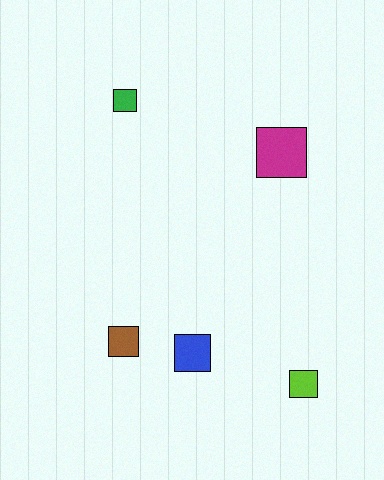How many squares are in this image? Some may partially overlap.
There are 5 squares.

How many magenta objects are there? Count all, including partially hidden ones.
There is 1 magenta object.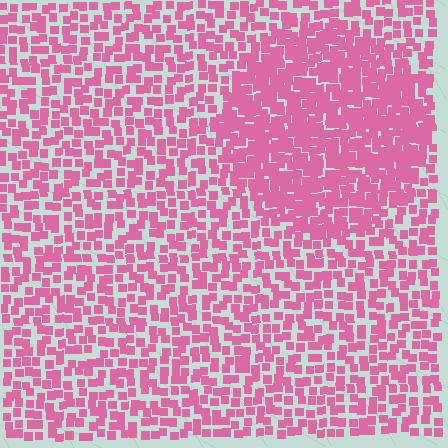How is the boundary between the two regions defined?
The boundary is defined by a change in element density (approximately 1.8x ratio). All elements are the same color, size, and shape.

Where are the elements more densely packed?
The elements are more densely packed inside the circle boundary.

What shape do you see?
I see a circle.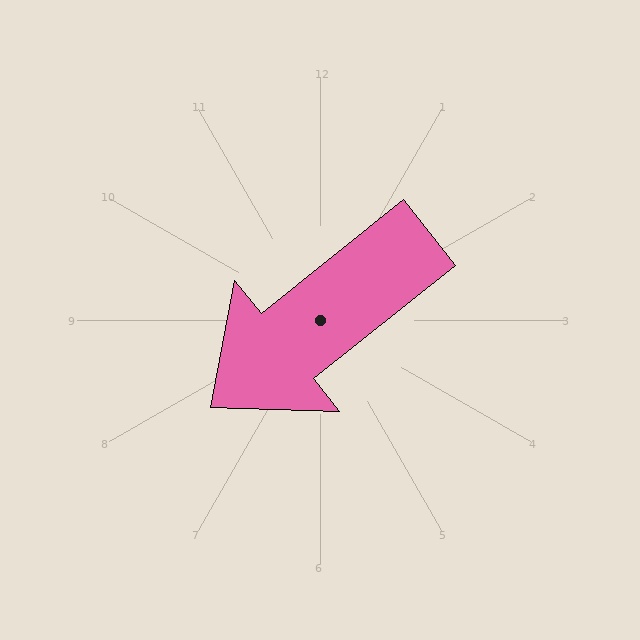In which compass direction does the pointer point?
Southwest.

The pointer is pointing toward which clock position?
Roughly 8 o'clock.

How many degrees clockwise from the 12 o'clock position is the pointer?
Approximately 231 degrees.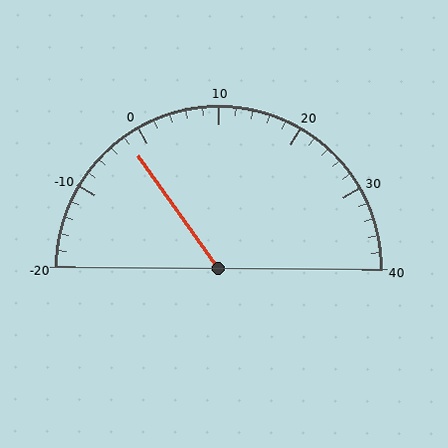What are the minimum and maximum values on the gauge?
The gauge ranges from -20 to 40.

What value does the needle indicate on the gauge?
The needle indicates approximately -2.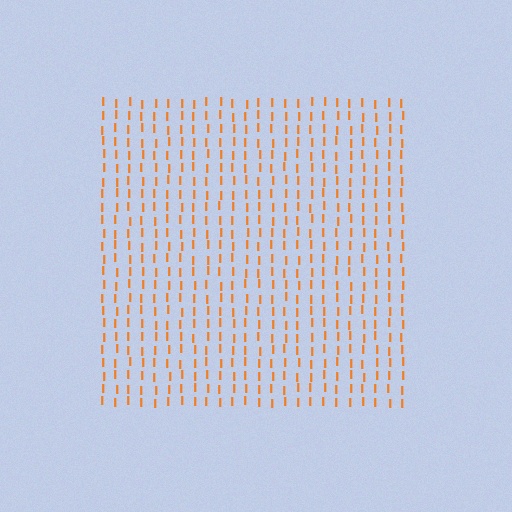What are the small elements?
The small elements are letter I's.